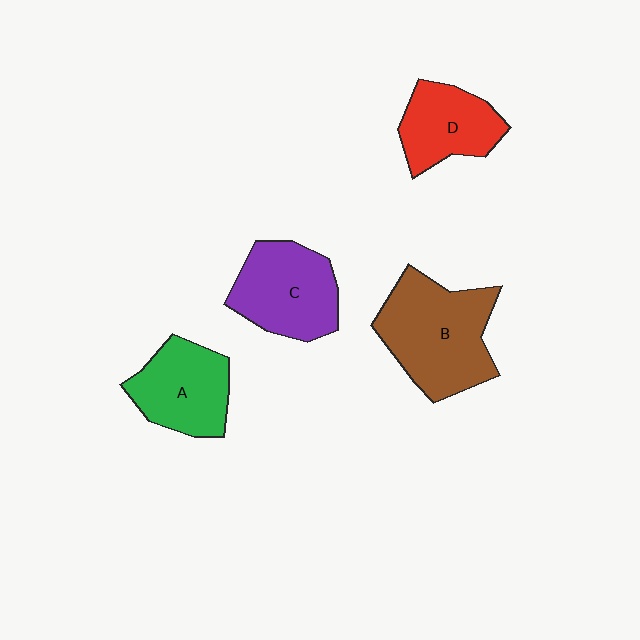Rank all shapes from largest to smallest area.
From largest to smallest: B (brown), C (purple), A (green), D (red).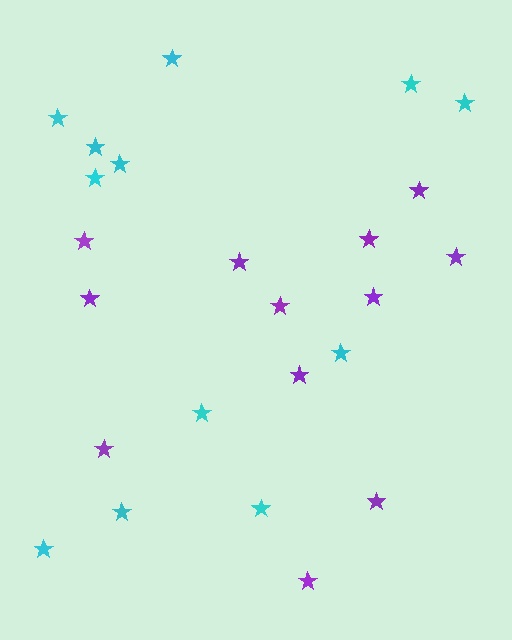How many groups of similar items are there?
There are 2 groups: one group of purple stars (12) and one group of cyan stars (12).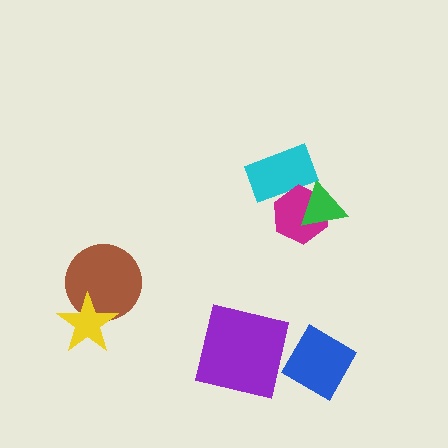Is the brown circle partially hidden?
Yes, it is partially covered by another shape.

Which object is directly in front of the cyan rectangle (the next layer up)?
The magenta hexagon is directly in front of the cyan rectangle.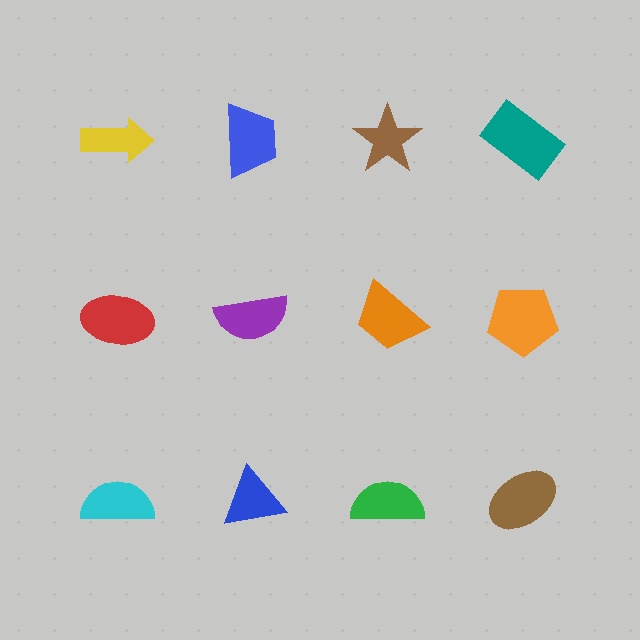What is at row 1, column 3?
A brown star.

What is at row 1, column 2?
A blue trapezoid.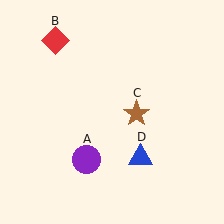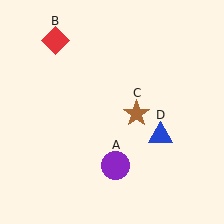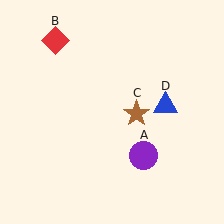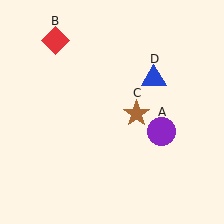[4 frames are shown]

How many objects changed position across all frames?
2 objects changed position: purple circle (object A), blue triangle (object D).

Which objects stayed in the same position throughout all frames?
Red diamond (object B) and brown star (object C) remained stationary.